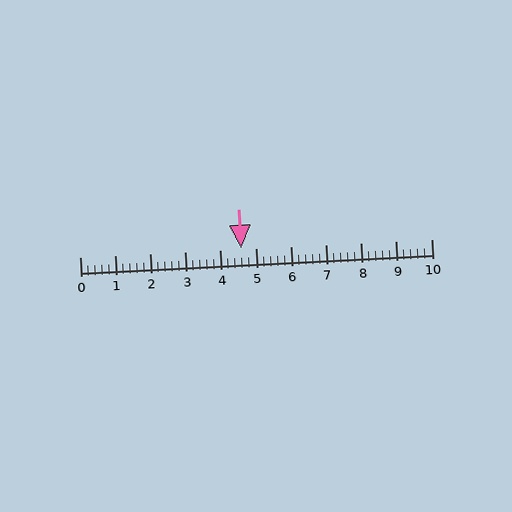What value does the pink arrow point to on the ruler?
The pink arrow points to approximately 4.6.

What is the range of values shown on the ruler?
The ruler shows values from 0 to 10.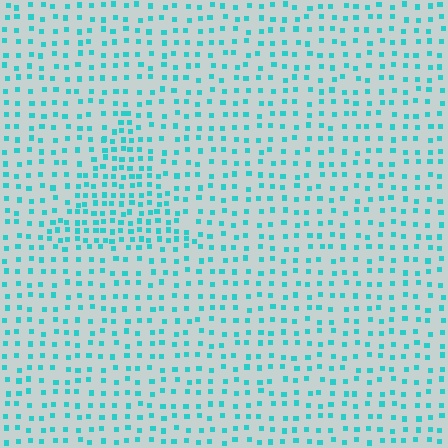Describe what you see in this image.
The image contains small cyan elements arranged at two different densities. A triangle-shaped region is visible where the elements are more densely packed than the surrounding area.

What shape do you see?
I see a triangle.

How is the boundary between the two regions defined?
The boundary is defined by a change in element density (approximately 1.8x ratio). All elements are the same color, size, and shape.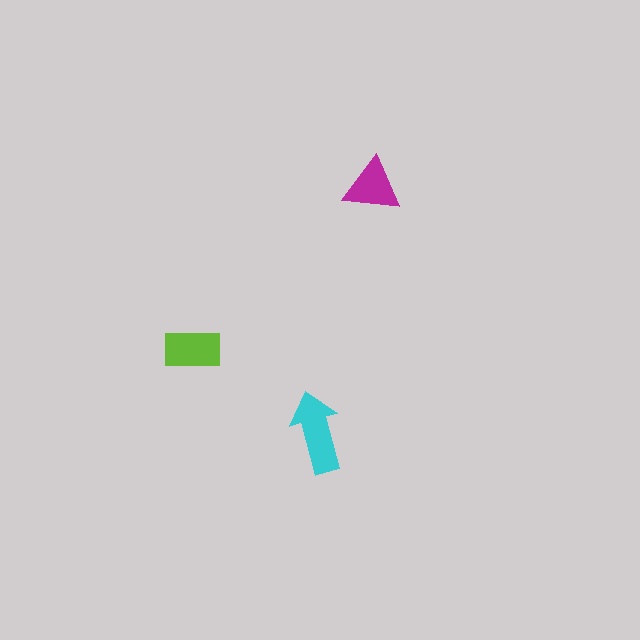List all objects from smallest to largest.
The magenta triangle, the lime rectangle, the cyan arrow.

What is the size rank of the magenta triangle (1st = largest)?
3rd.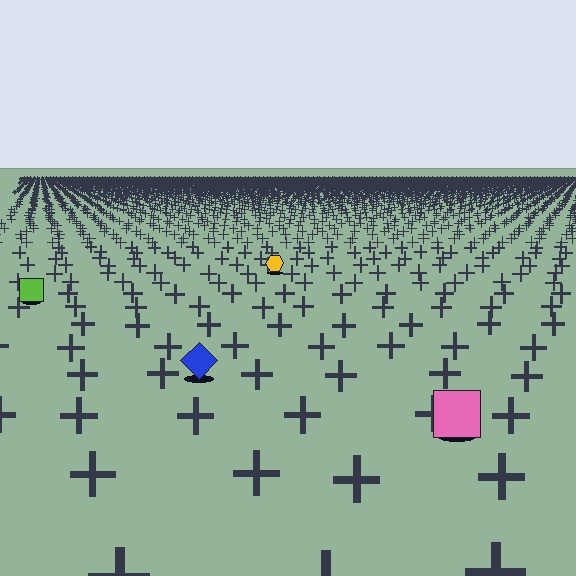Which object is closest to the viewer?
The pink square is closest. The texture marks near it are larger and more spread out.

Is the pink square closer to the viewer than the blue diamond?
Yes. The pink square is closer — you can tell from the texture gradient: the ground texture is coarser near it.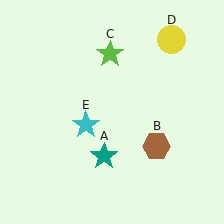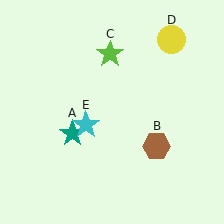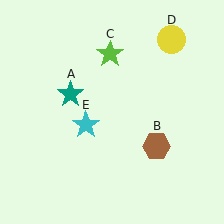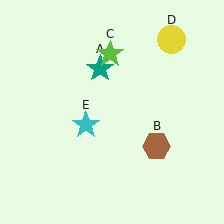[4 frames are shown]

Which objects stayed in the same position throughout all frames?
Brown hexagon (object B) and lime star (object C) and yellow circle (object D) and cyan star (object E) remained stationary.